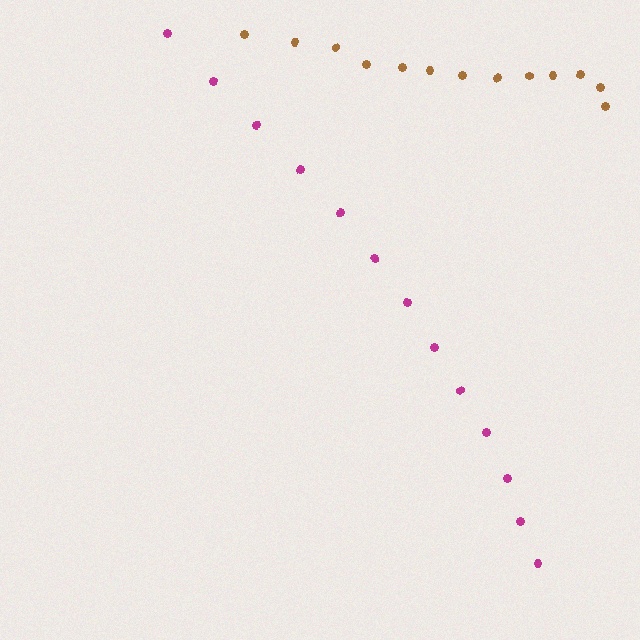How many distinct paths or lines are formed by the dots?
There are 2 distinct paths.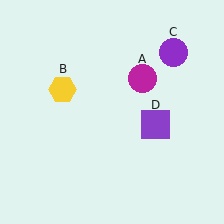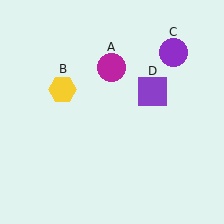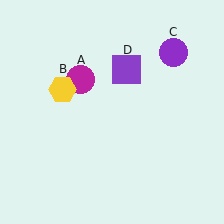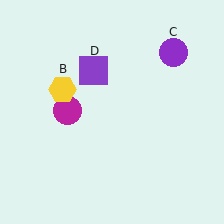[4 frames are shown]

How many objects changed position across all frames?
2 objects changed position: magenta circle (object A), purple square (object D).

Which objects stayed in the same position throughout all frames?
Yellow hexagon (object B) and purple circle (object C) remained stationary.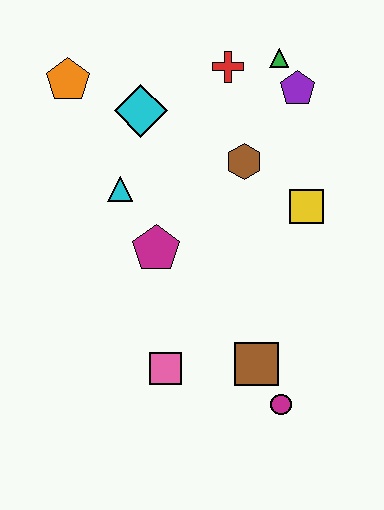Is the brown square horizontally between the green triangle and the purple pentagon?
No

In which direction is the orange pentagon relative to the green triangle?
The orange pentagon is to the left of the green triangle.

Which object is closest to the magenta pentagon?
The cyan triangle is closest to the magenta pentagon.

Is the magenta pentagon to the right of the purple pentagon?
No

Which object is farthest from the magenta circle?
The orange pentagon is farthest from the magenta circle.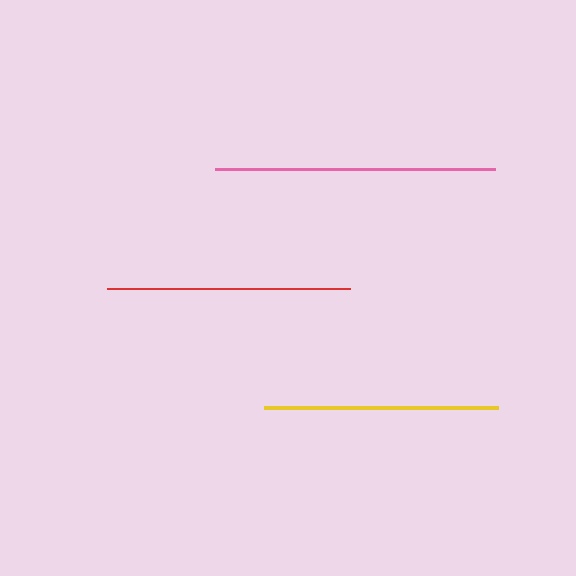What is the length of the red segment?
The red segment is approximately 243 pixels long.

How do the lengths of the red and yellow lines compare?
The red and yellow lines are approximately the same length.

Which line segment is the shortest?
The yellow line is the shortest at approximately 234 pixels.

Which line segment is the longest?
The pink line is the longest at approximately 280 pixels.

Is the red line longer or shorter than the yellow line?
The red line is longer than the yellow line.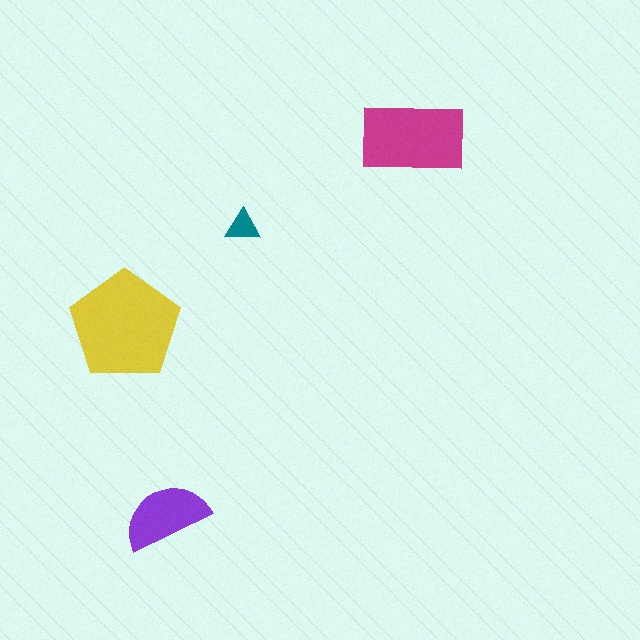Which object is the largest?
The yellow pentagon.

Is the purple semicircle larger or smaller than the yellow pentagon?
Smaller.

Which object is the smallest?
The teal triangle.